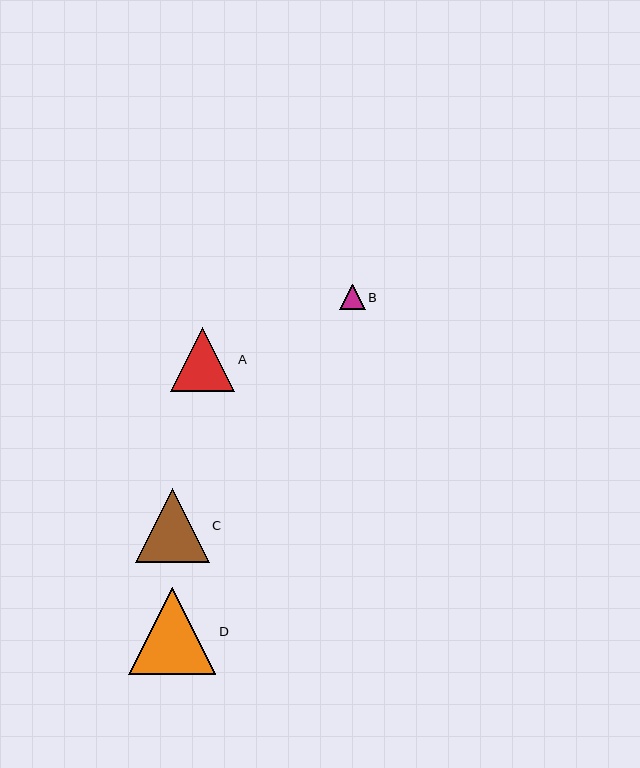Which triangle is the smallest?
Triangle B is the smallest with a size of approximately 25 pixels.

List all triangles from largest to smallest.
From largest to smallest: D, C, A, B.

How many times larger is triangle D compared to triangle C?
Triangle D is approximately 1.2 times the size of triangle C.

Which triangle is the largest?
Triangle D is the largest with a size of approximately 87 pixels.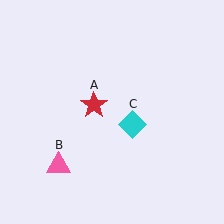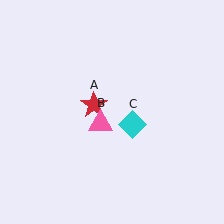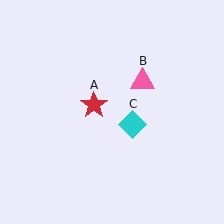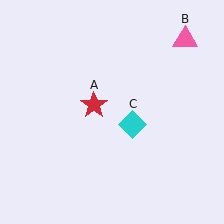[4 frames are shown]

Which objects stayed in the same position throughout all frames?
Red star (object A) and cyan diamond (object C) remained stationary.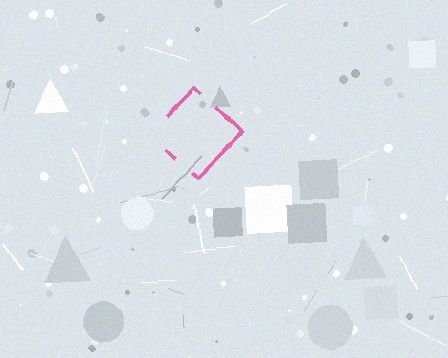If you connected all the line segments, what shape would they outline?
They would outline a diamond.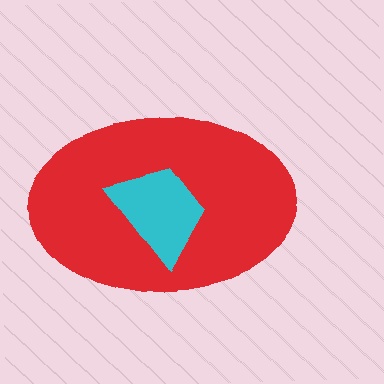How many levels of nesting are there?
2.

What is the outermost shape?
The red ellipse.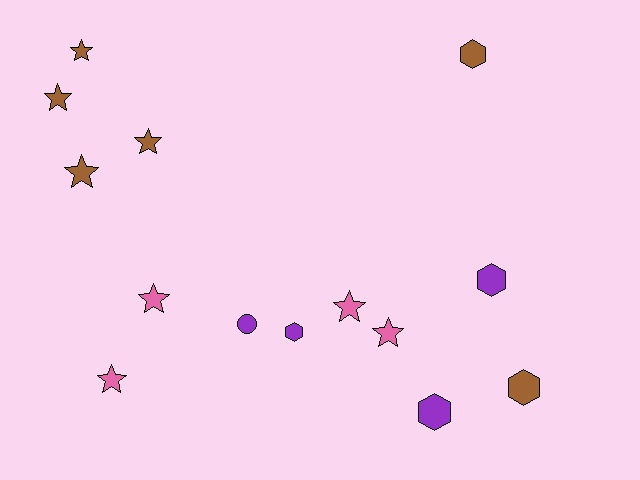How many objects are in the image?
There are 14 objects.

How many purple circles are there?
There is 1 purple circle.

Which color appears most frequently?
Brown, with 6 objects.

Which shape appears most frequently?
Star, with 8 objects.